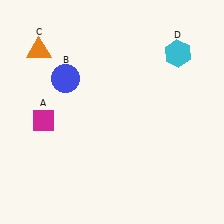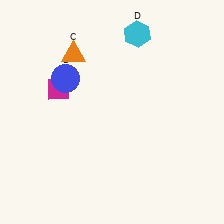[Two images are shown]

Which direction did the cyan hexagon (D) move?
The cyan hexagon (D) moved left.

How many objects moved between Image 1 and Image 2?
3 objects moved between the two images.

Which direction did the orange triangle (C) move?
The orange triangle (C) moved right.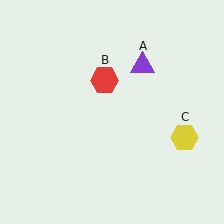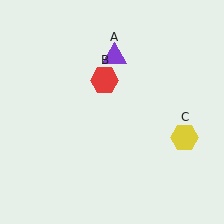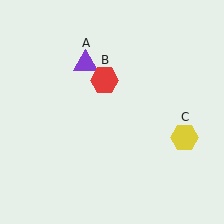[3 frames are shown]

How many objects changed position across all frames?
1 object changed position: purple triangle (object A).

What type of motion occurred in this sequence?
The purple triangle (object A) rotated counterclockwise around the center of the scene.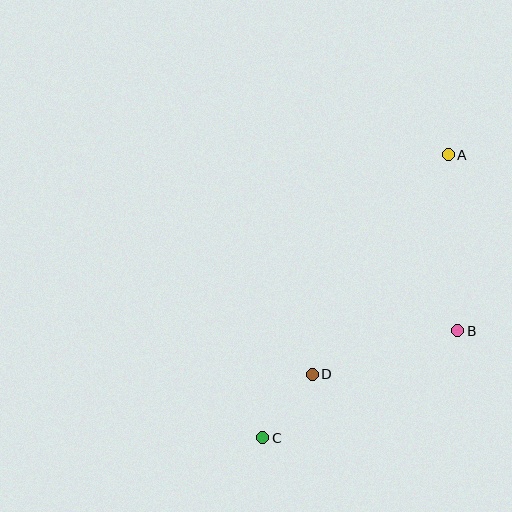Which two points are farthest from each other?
Points A and C are farthest from each other.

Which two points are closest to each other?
Points C and D are closest to each other.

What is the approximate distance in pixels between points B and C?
The distance between B and C is approximately 222 pixels.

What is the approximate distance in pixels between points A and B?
The distance between A and B is approximately 176 pixels.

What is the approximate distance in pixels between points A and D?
The distance between A and D is approximately 258 pixels.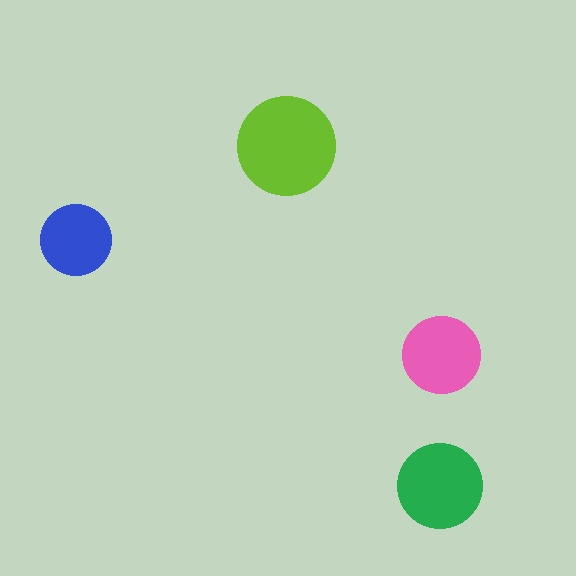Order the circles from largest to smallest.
the lime one, the green one, the pink one, the blue one.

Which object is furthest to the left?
The blue circle is leftmost.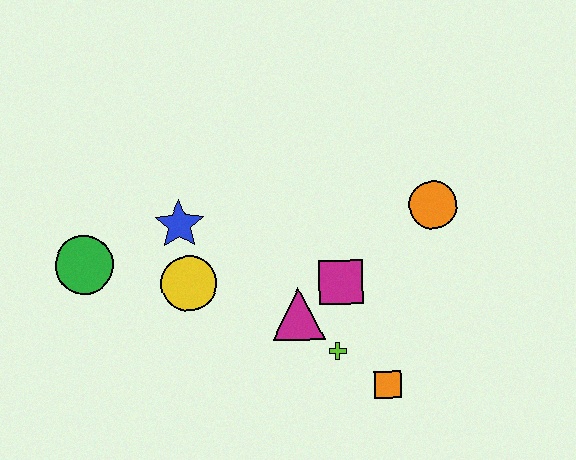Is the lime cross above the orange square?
Yes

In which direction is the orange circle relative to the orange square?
The orange circle is above the orange square.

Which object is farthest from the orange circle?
The green circle is farthest from the orange circle.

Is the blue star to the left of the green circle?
No